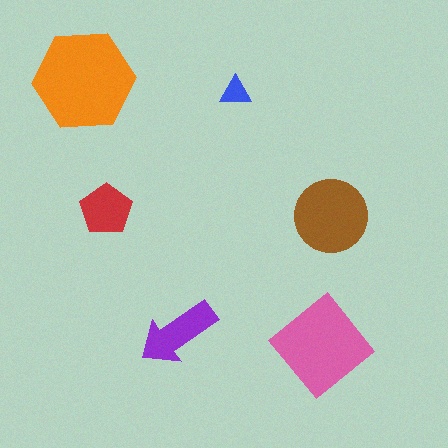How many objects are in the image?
There are 6 objects in the image.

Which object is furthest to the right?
The brown circle is rightmost.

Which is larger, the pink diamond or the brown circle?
The pink diamond.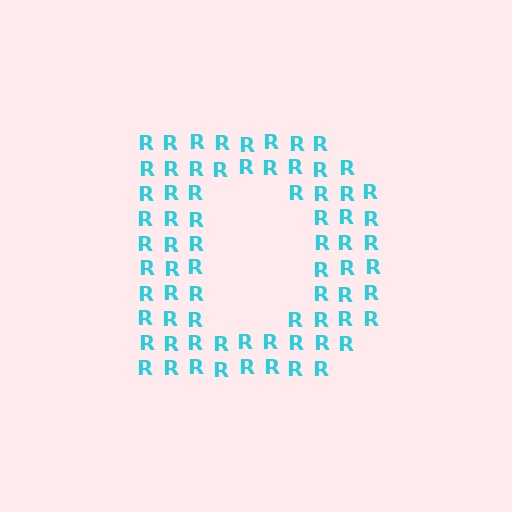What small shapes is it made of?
It is made of small letter R's.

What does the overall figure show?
The overall figure shows the letter D.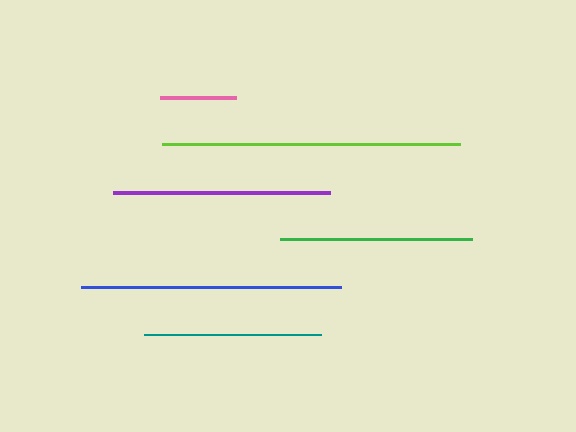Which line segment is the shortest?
The pink line is the shortest at approximately 76 pixels.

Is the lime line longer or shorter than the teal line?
The lime line is longer than the teal line.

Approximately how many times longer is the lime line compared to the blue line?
The lime line is approximately 1.1 times the length of the blue line.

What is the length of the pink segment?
The pink segment is approximately 76 pixels long.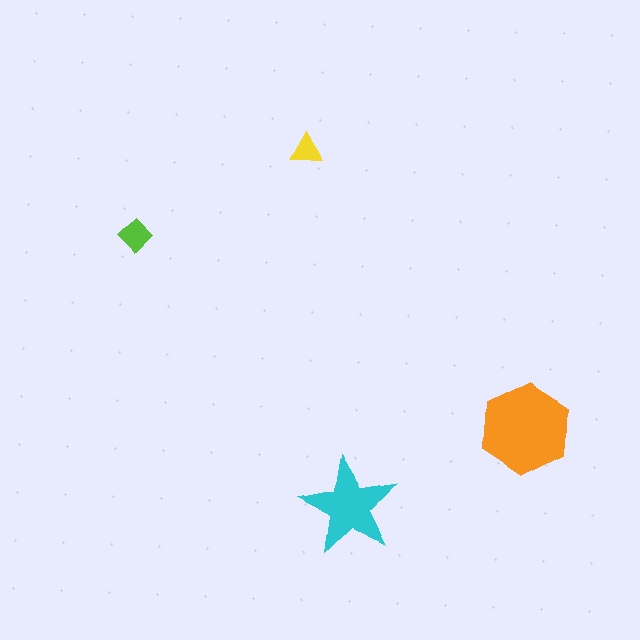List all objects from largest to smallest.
The orange hexagon, the cyan star, the lime diamond, the yellow triangle.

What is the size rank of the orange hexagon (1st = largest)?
1st.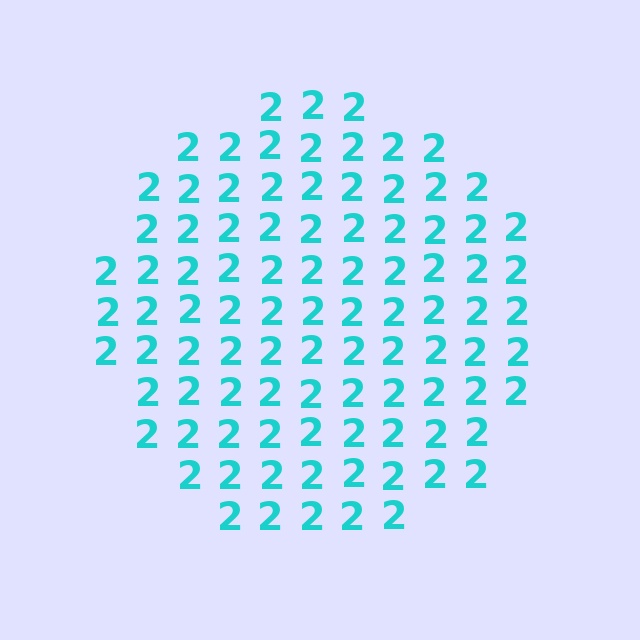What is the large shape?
The large shape is a circle.